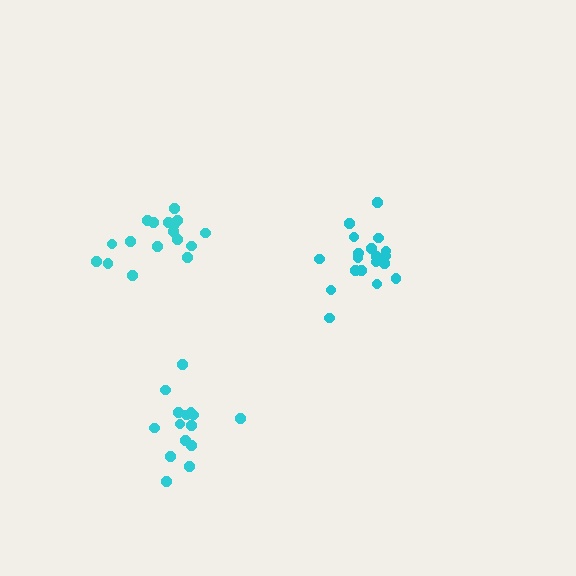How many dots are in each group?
Group 1: 15 dots, Group 2: 17 dots, Group 3: 19 dots (51 total).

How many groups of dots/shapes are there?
There are 3 groups.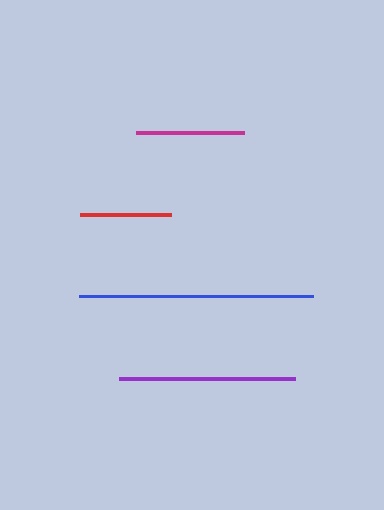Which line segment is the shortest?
The red line is the shortest at approximately 91 pixels.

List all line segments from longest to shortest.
From longest to shortest: blue, purple, magenta, red.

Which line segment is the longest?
The blue line is the longest at approximately 234 pixels.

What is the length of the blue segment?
The blue segment is approximately 234 pixels long.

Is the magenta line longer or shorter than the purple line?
The purple line is longer than the magenta line.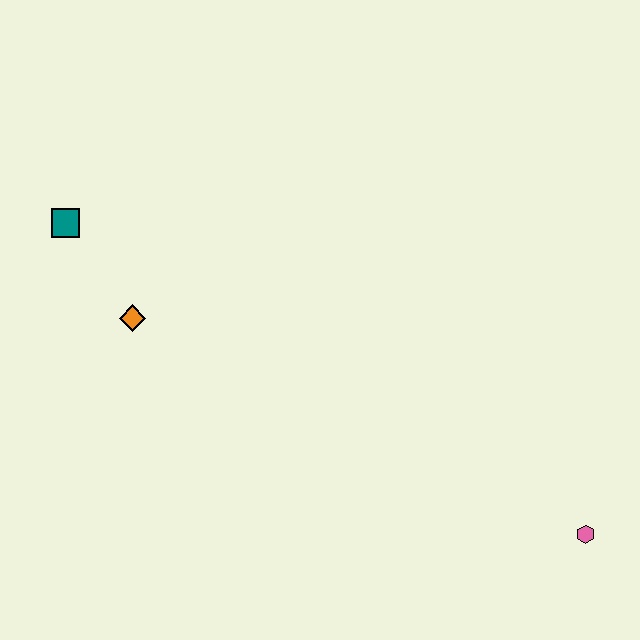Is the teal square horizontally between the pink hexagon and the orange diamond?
No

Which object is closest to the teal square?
The orange diamond is closest to the teal square.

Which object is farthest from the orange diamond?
The pink hexagon is farthest from the orange diamond.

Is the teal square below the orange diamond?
No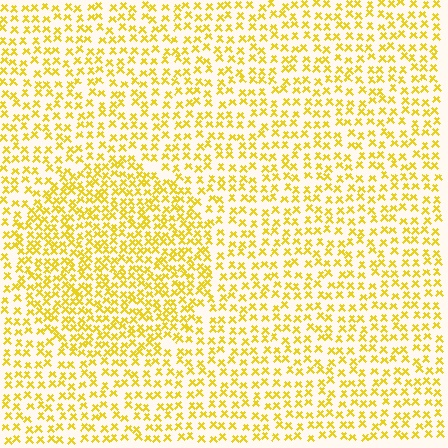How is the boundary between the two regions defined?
The boundary is defined by a change in element density (approximately 1.6x ratio). All elements are the same color, size, and shape.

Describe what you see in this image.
The image contains small yellow elements arranged at two different densities. A circle-shaped region is visible where the elements are more densely packed than the surrounding area.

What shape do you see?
I see a circle.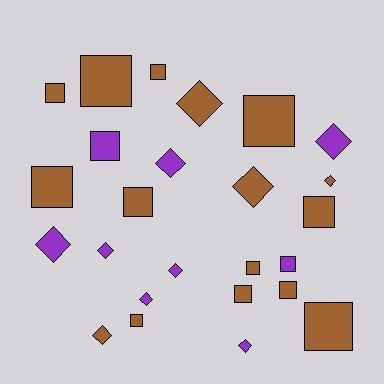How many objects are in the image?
There are 25 objects.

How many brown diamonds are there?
There are 4 brown diamonds.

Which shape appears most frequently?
Square, with 14 objects.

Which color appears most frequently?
Brown, with 16 objects.